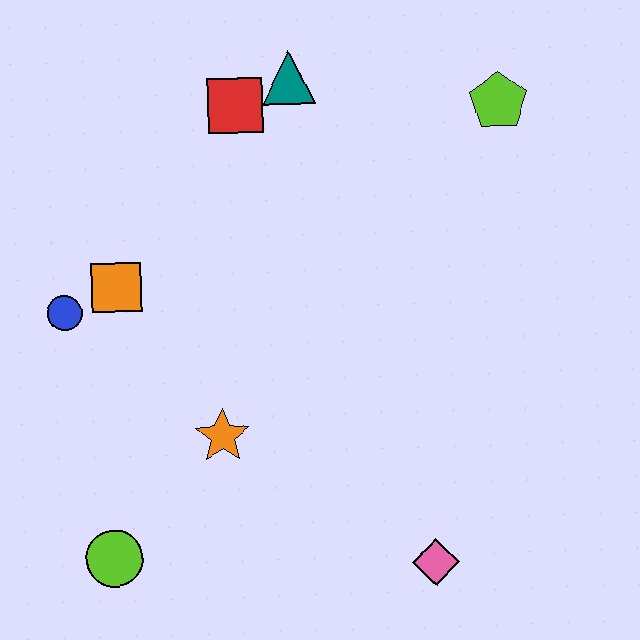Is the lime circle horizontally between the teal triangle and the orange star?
No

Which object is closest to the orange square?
The blue circle is closest to the orange square.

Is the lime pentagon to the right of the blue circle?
Yes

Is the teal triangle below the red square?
No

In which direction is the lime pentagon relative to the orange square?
The lime pentagon is to the right of the orange square.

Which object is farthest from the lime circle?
The lime pentagon is farthest from the lime circle.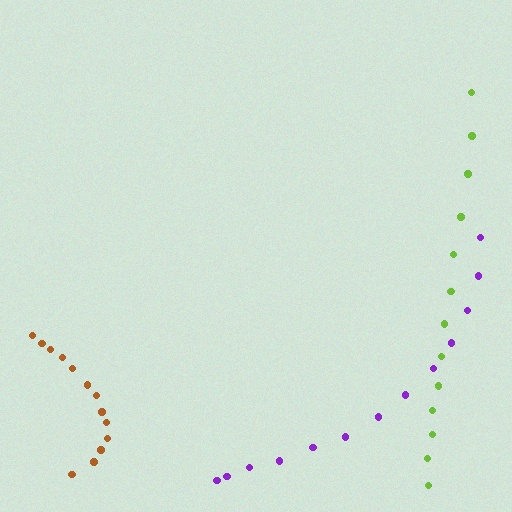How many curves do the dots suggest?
There are 3 distinct paths.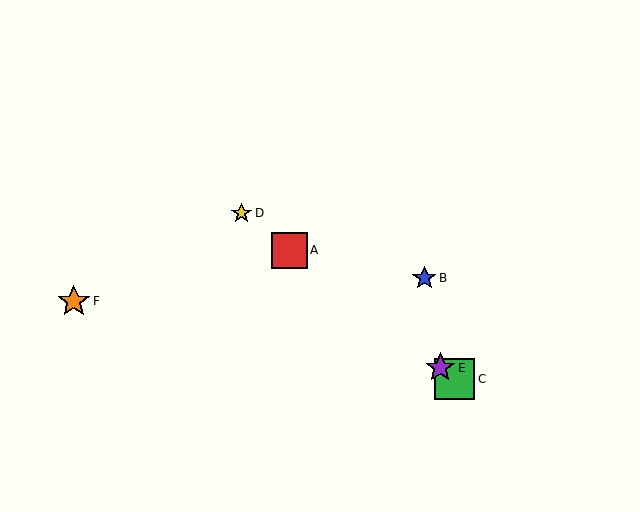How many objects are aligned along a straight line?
4 objects (A, C, D, E) are aligned along a straight line.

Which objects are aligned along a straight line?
Objects A, C, D, E are aligned along a straight line.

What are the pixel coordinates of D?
Object D is at (241, 213).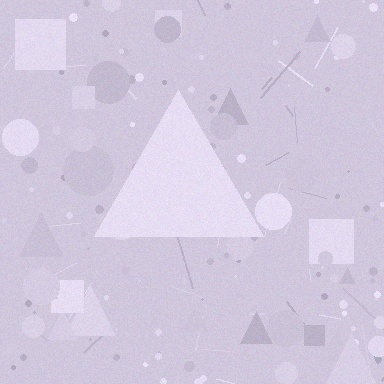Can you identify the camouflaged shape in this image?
The camouflaged shape is a triangle.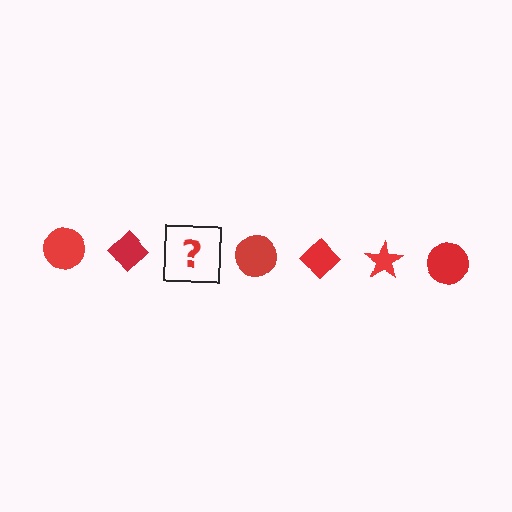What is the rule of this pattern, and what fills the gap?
The rule is that the pattern cycles through circle, diamond, star shapes in red. The gap should be filled with a red star.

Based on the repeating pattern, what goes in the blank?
The blank should be a red star.